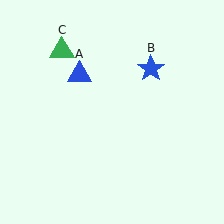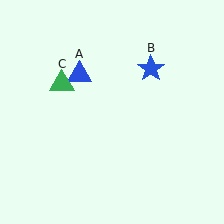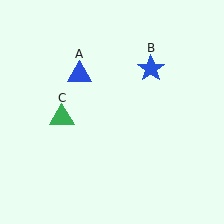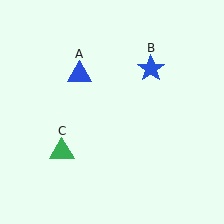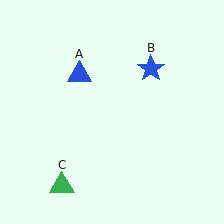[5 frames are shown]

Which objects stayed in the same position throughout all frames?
Blue triangle (object A) and blue star (object B) remained stationary.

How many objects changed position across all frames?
1 object changed position: green triangle (object C).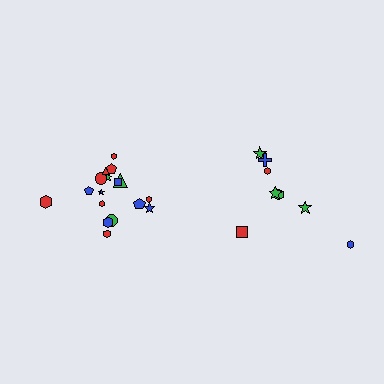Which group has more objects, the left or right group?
The left group.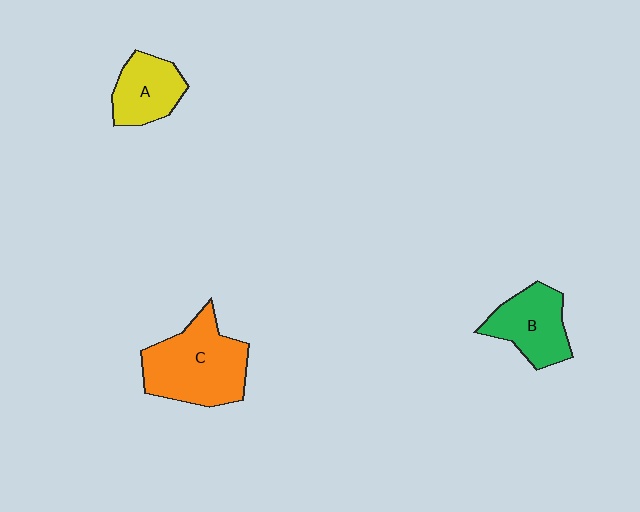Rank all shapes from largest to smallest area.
From largest to smallest: C (orange), B (green), A (yellow).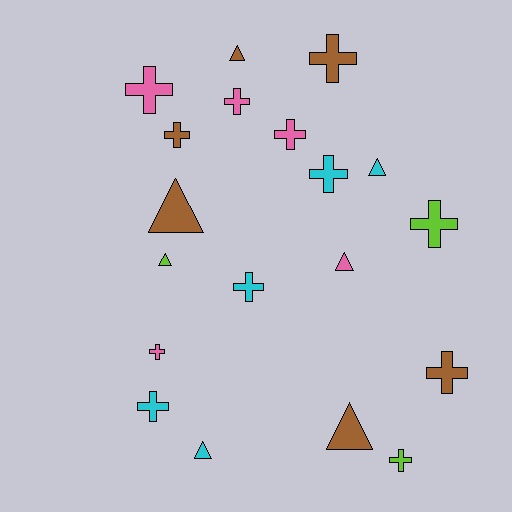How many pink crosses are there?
There are 4 pink crosses.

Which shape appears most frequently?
Cross, with 12 objects.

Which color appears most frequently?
Brown, with 6 objects.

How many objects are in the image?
There are 19 objects.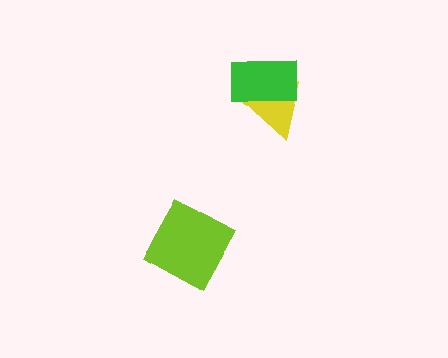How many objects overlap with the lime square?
0 objects overlap with the lime square.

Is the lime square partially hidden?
No, no other shape covers it.